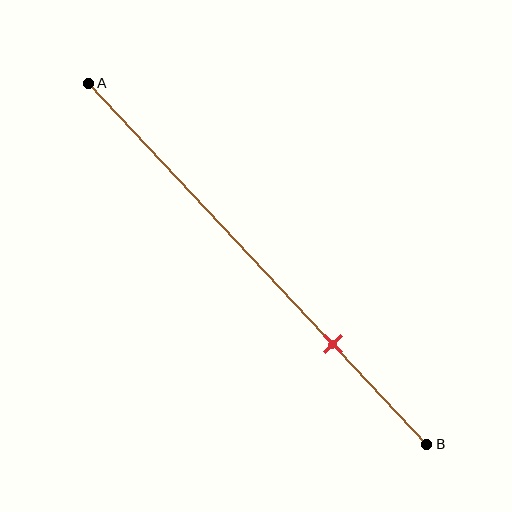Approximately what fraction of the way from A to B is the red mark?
The red mark is approximately 70% of the way from A to B.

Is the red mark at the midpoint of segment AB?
No, the mark is at about 70% from A, not at the 50% midpoint.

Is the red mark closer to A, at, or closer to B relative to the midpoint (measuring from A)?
The red mark is closer to point B than the midpoint of segment AB.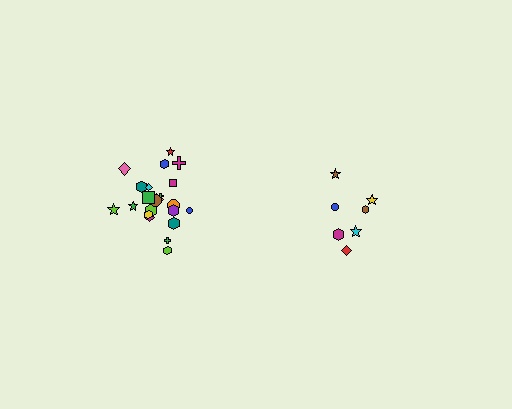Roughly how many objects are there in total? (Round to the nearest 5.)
Roughly 30 objects in total.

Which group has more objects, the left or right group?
The left group.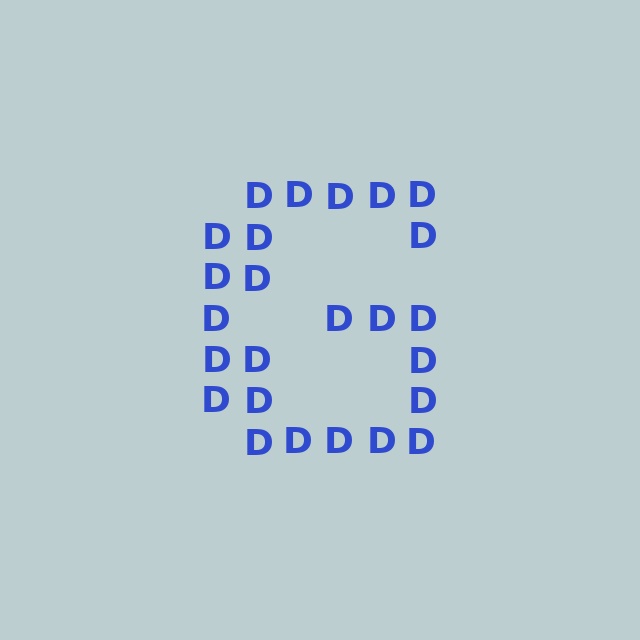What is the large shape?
The large shape is the letter G.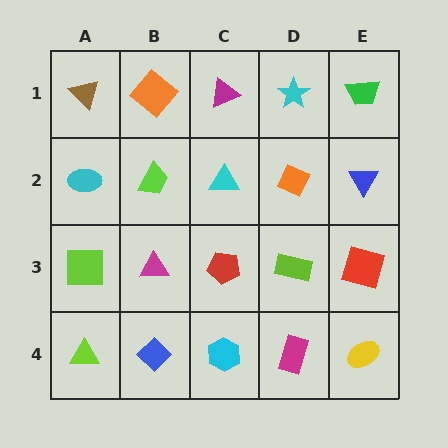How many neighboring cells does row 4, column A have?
2.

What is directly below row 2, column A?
A lime square.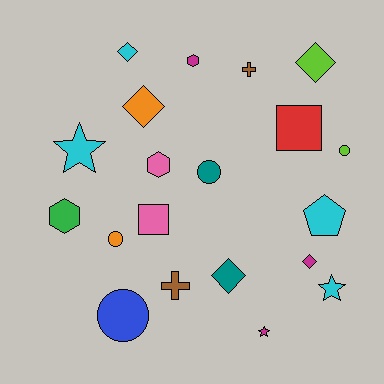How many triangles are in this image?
There are no triangles.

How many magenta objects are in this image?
There are 3 magenta objects.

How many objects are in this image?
There are 20 objects.